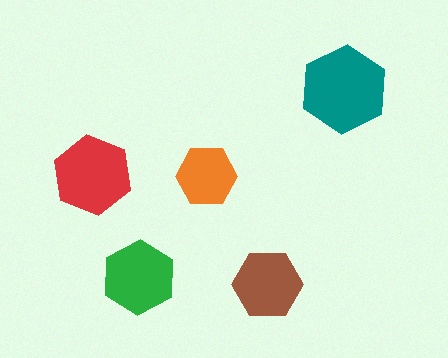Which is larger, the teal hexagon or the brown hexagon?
The teal one.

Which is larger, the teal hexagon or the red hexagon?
The teal one.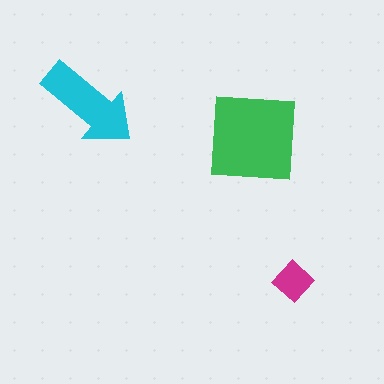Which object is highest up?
The cyan arrow is topmost.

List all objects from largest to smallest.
The green square, the cyan arrow, the magenta diamond.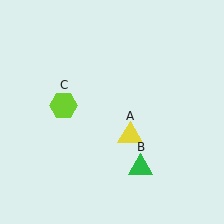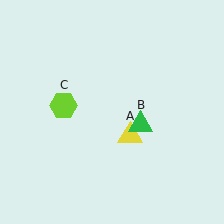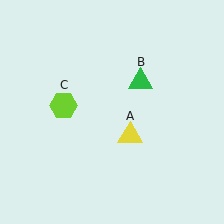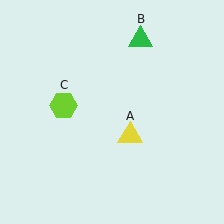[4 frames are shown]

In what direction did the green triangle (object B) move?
The green triangle (object B) moved up.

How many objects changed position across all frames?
1 object changed position: green triangle (object B).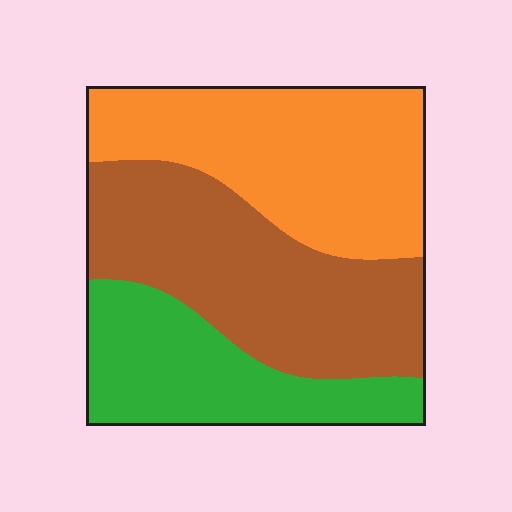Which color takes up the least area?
Green, at roughly 25%.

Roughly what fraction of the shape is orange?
Orange takes up about three eighths (3/8) of the shape.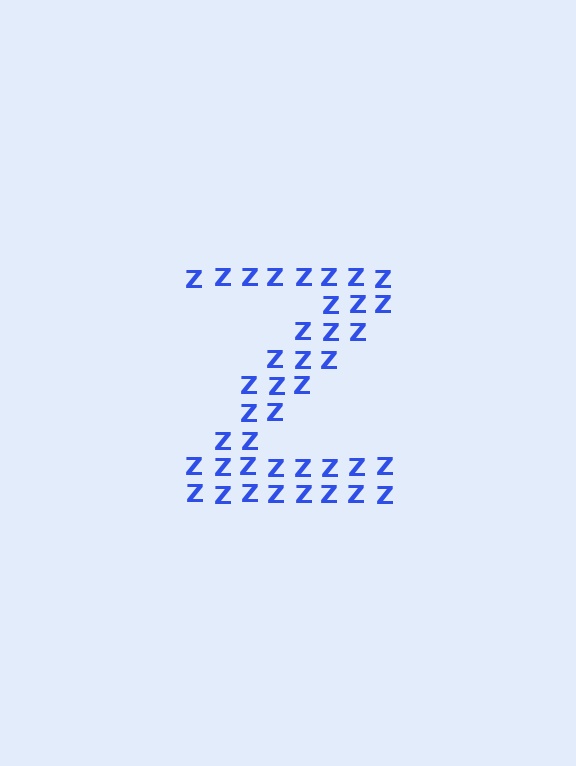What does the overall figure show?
The overall figure shows the letter Z.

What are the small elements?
The small elements are letter Z's.